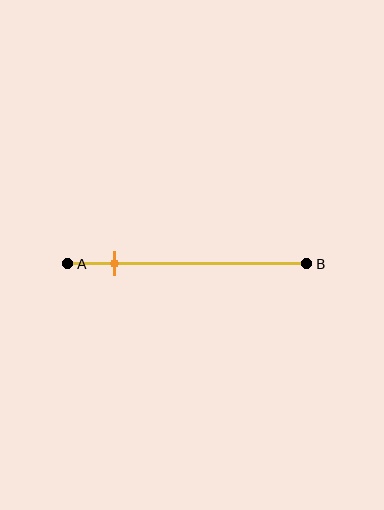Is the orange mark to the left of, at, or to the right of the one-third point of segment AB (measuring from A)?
The orange mark is to the left of the one-third point of segment AB.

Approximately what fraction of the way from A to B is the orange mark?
The orange mark is approximately 20% of the way from A to B.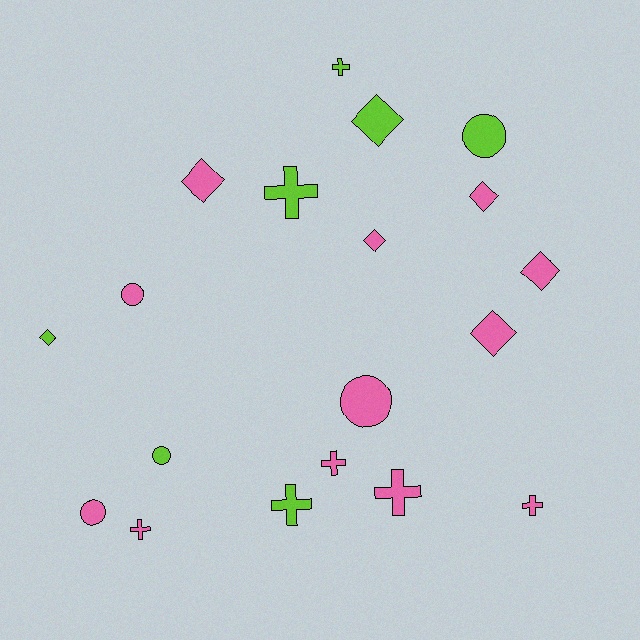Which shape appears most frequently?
Cross, with 7 objects.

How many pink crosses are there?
There are 4 pink crosses.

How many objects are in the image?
There are 19 objects.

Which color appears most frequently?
Pink, with 12 objects.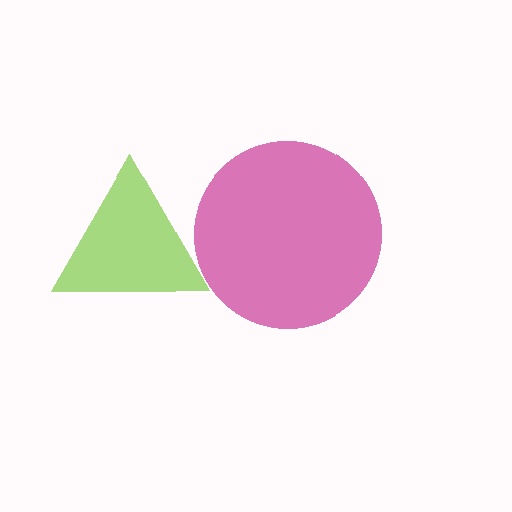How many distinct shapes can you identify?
There are 2 distinct shapes: a lime triangle, a magenta circle.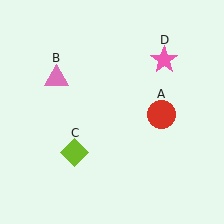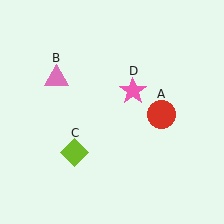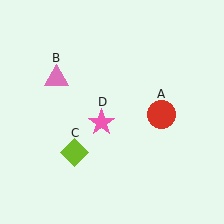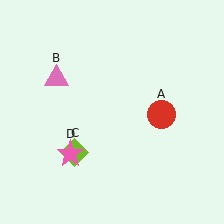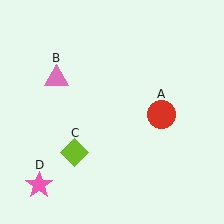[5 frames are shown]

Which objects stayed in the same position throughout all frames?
Red circle (object A) and pink triangle (object B) and lime diamond (object C) remained stationary.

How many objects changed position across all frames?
1 object changed position: pink star (object D).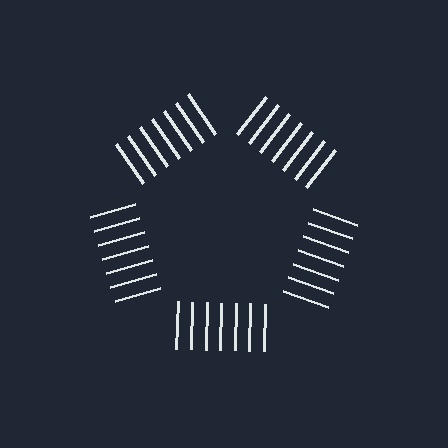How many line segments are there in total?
35 — 7 along each of the 5 edges.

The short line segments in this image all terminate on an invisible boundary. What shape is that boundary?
An illusory pentagon — the line segments terminate on its edges but no continuous stroke is drawn.